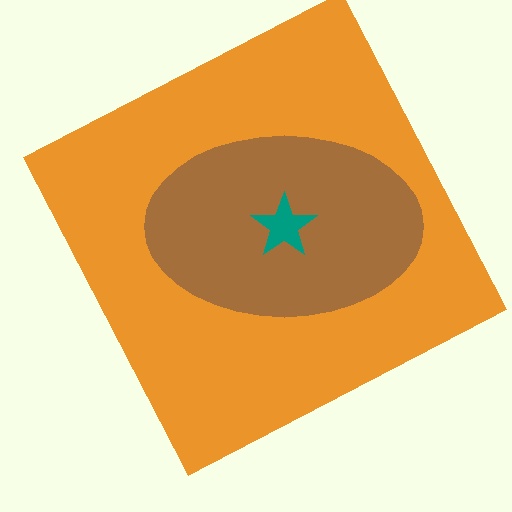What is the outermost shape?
The orange square.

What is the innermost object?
The teal star.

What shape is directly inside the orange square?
The brown ellipse.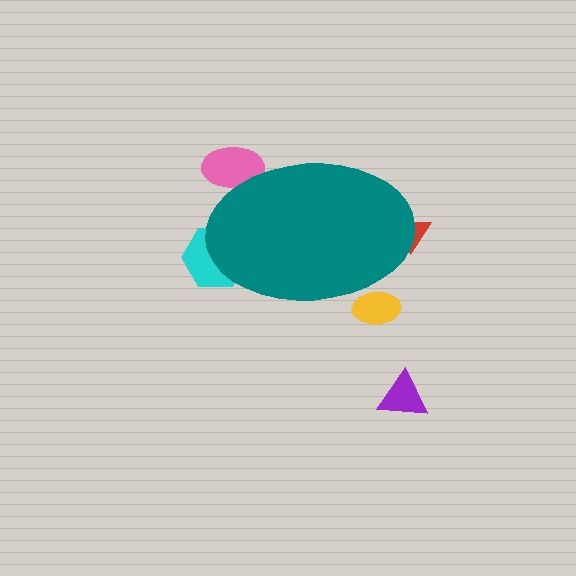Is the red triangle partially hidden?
Yes, the red triangle is partially hidden behind the teal ellipse.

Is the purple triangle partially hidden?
No, the purple triangle is fully visible.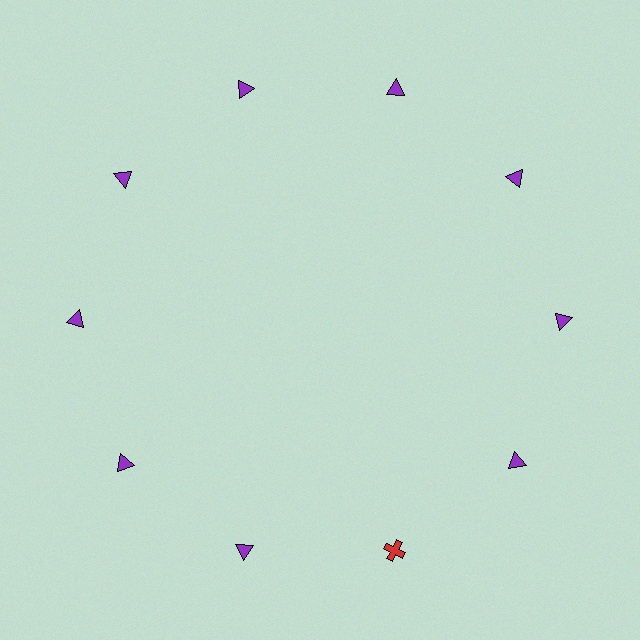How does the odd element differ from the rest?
It differs in both color (red instead of purple) and shape (cross instead of triangle).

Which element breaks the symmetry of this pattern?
The red cross at roughly the 5 o'clock position breaks the symmetry. All other shapes are purple triangles.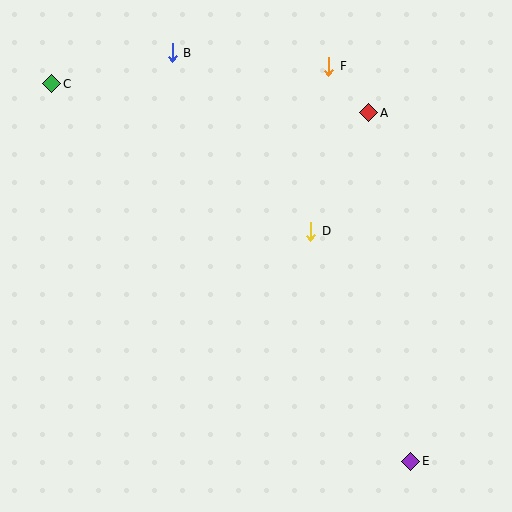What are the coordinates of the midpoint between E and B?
The midpoint between E and B is at (291, 257).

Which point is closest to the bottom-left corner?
Point E is closest to the bottom-left corner.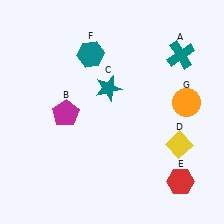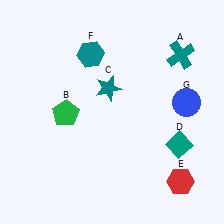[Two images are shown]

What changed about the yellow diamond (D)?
In Image 1, D is yellow. In Image 2, it changed to teal.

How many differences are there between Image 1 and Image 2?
There are 3 differences between the two images.